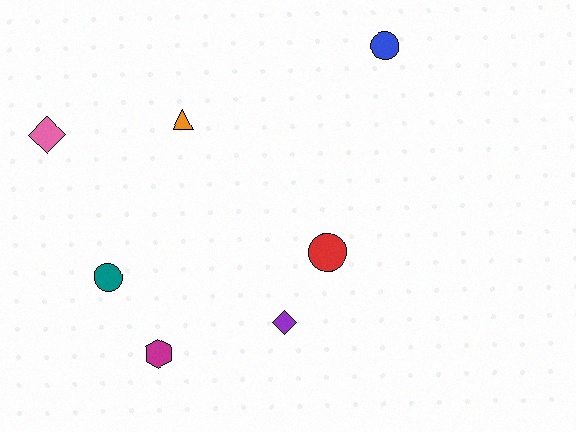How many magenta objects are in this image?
There is 1 magenta object.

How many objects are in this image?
There are 7 objects.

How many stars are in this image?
There are no stars.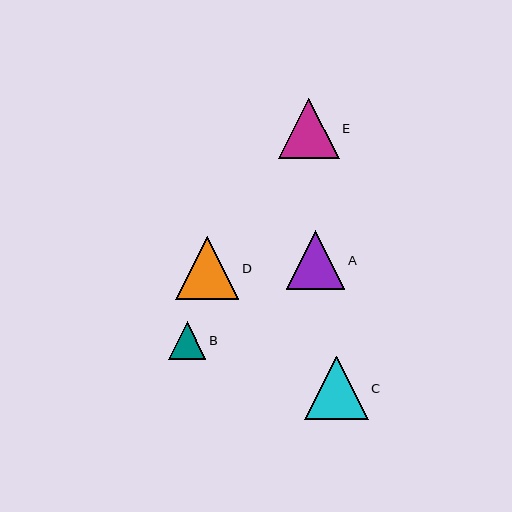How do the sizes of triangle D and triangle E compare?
Triangle D and triangle E are approximately the same size.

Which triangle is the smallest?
Triangle B is the smallest with a size of approximately 38 pixels.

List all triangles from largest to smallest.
From largest to smallest: C, D, E, A, B.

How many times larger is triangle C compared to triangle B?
Triangle C is approximately 1.7 times the size of triangle B.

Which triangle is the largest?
Triangle C is the largest with a size of approximately 63 pixels.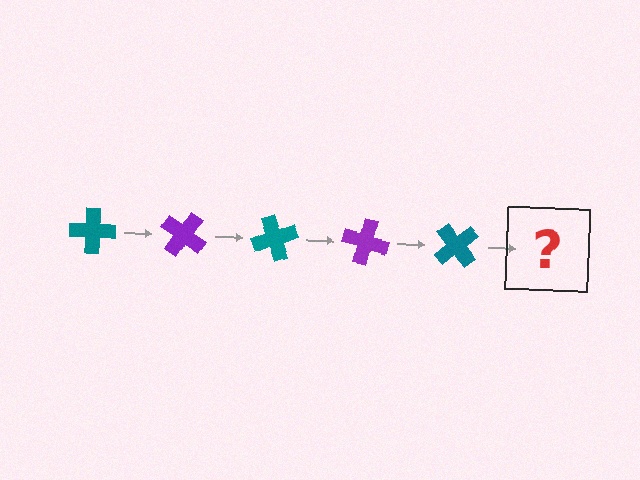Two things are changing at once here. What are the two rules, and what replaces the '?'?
The two rules are that it rotates 35 degrees each step and the color cycles through teal and purple. The '?' should be a purple cross, rotated 175 degrees from the start.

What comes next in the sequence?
The next element should be a purple cross, rotated 175 degrees from the start.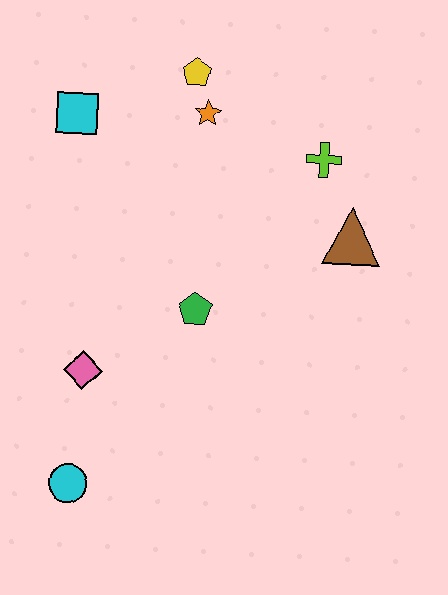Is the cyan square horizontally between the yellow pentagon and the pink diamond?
No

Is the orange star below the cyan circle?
No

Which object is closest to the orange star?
The yellow pentagon is closest to the orange star.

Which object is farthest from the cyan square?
The cyan circle is farthest from the cyan square.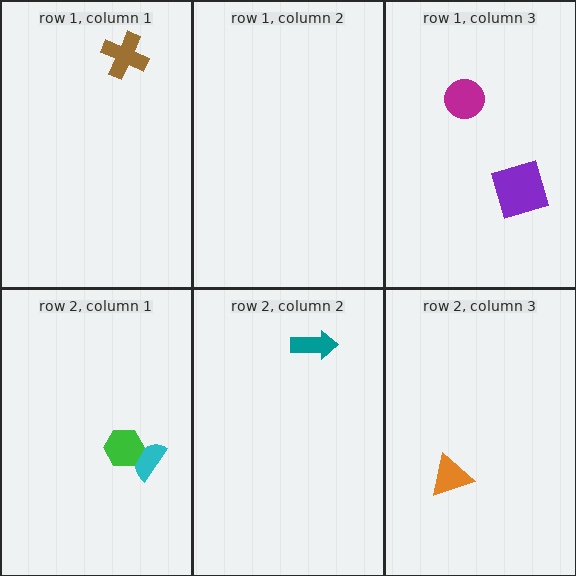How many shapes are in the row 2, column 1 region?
2.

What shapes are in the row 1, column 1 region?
The brown cross.